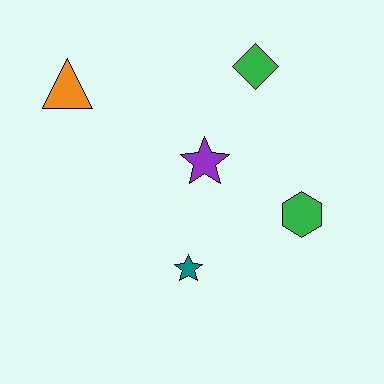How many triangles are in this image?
There is 1 triangle.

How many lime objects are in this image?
There are no lime objects.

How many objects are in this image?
There are 5 objects.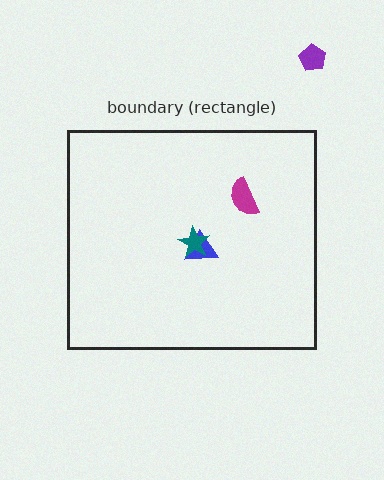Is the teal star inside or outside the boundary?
Inside.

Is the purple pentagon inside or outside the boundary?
Outside.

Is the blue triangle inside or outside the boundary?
Inside.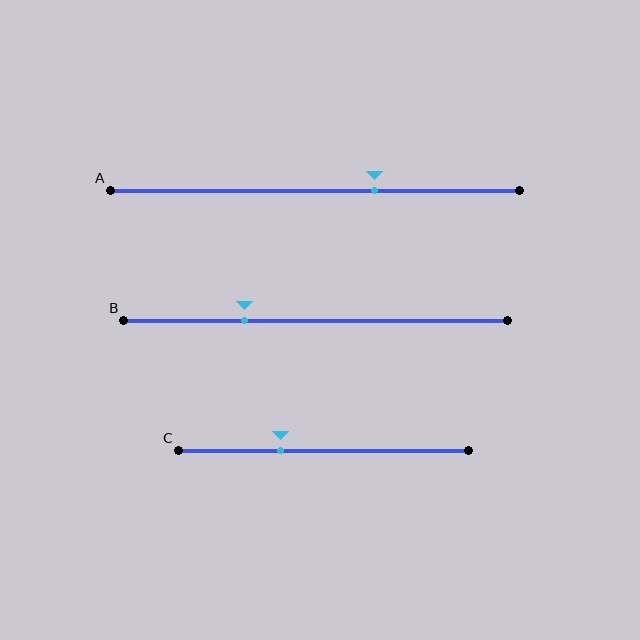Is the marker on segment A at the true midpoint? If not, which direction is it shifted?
No, the marker on segment A is shifted to the right by about 15% of the segment length.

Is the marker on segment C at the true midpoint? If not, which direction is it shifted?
No, the marker on segment C is shifted to the left by about 15% of the segment length.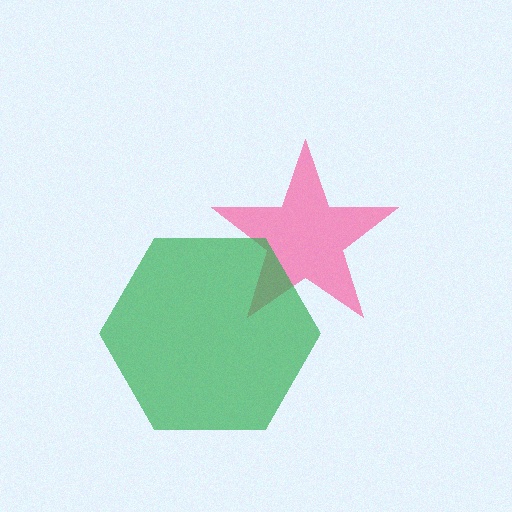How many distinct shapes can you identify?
There are 2 distinct shapes: a pink star, a green hexagon.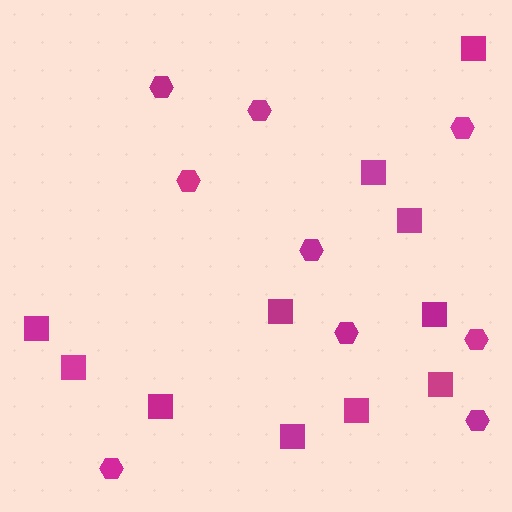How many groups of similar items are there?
There are 2 groups: one group of squares (11) and one group of hexagons (9).